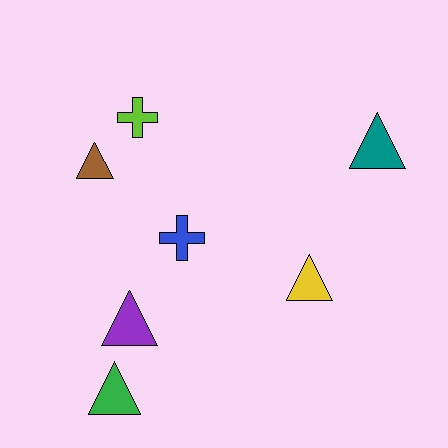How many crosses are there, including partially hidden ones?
There are 2 crosses.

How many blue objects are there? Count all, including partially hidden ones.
There is 1 blue object.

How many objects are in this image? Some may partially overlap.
There are 7 objects.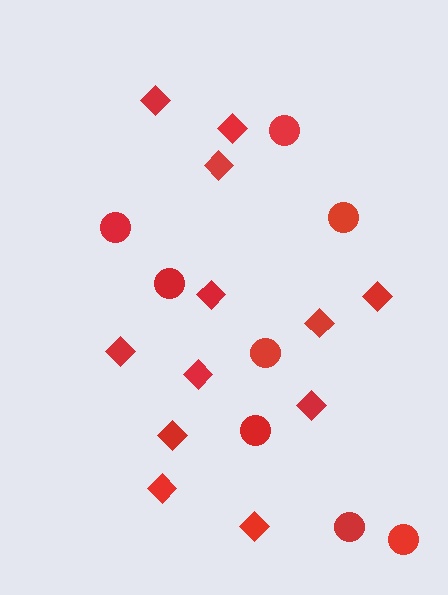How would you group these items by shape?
There are 2 groups: one group of circles (8) and one group of diamonds (12).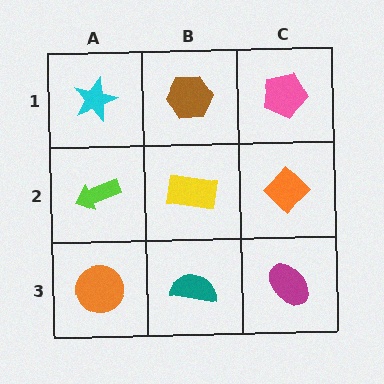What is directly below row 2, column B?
A teal semicircle.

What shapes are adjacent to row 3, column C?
An orange diamond (row 2, column C), a teal semicircle (row 3, column B).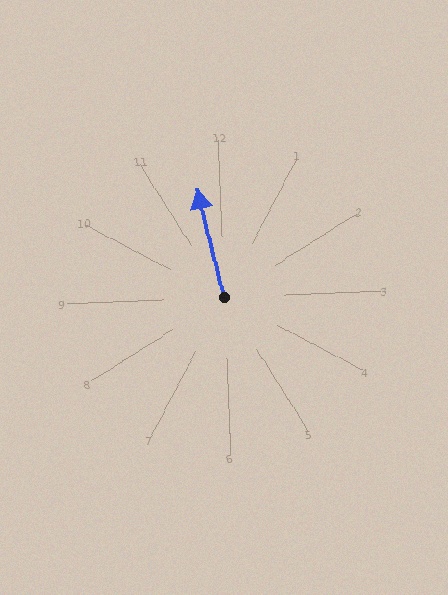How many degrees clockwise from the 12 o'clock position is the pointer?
Approximately 349 degrees.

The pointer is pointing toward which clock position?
Roughly 12 o'clock.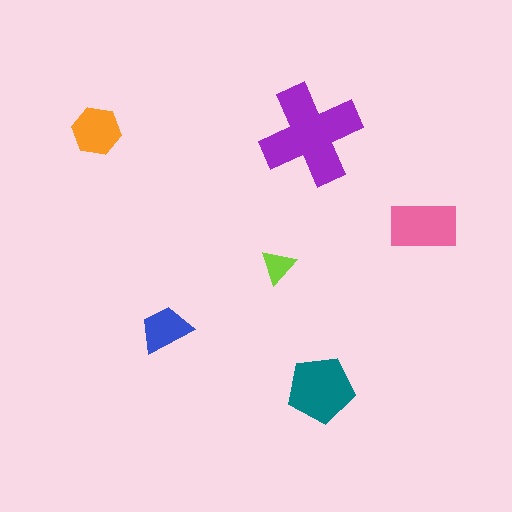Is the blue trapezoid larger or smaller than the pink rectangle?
Smaller.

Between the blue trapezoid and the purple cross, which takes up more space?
The purple cross.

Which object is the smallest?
The lime triangle.